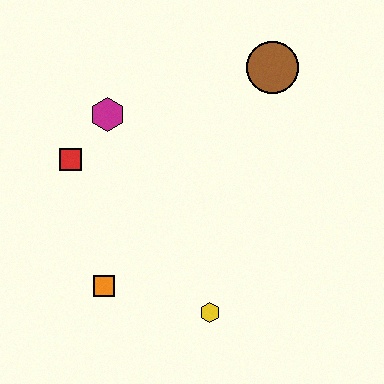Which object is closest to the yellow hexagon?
The orange square is closest to the yellow hexagon.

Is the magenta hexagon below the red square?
No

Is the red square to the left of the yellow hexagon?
Yes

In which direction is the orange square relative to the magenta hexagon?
The orange square is below the magenta hexagon.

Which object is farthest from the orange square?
The brown circle is farthest from the orange square.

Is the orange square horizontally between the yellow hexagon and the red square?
Yes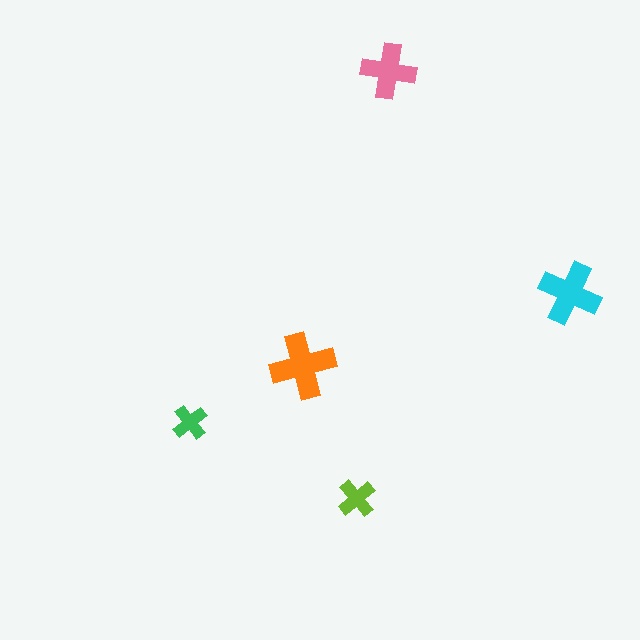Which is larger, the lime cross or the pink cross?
The pink one.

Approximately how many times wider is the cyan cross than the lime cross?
About 1.5 times wider.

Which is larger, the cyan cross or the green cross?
The cyan one.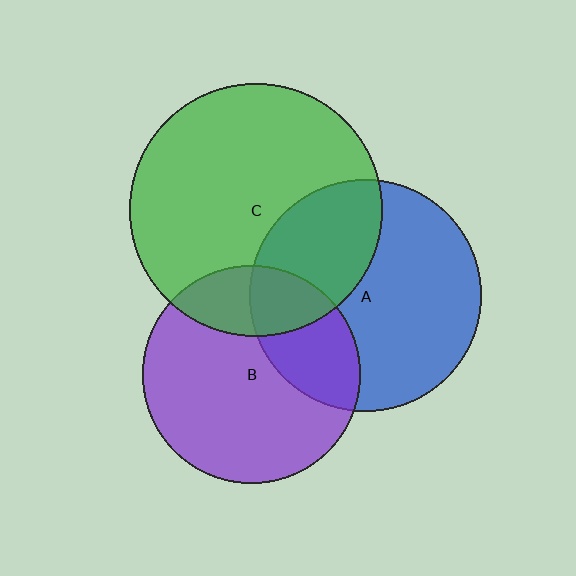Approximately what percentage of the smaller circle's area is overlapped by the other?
Approximately 20%.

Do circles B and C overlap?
Yes.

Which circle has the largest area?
Circle C (green).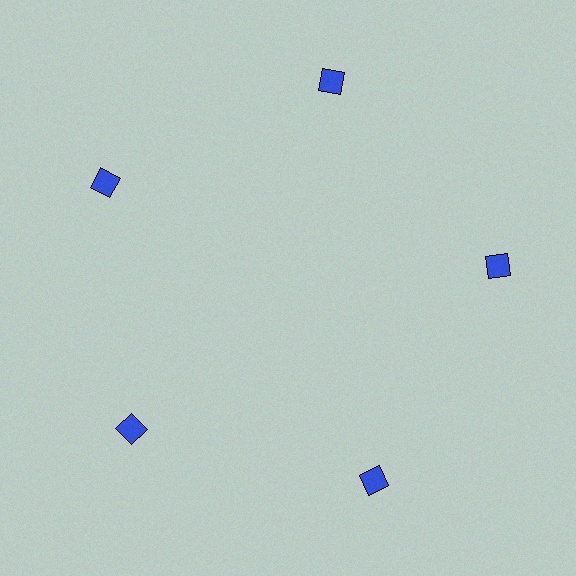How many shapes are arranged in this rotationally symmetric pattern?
There are 5 shapes, arranged in 5 groups of 1.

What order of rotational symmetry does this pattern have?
This pattern has 5-fold rotational symmetry.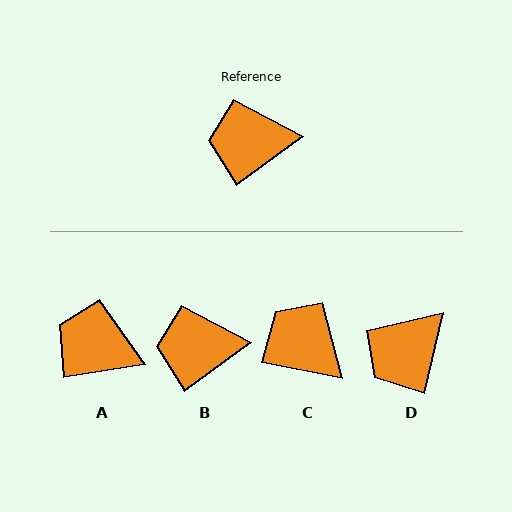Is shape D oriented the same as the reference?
No, it is off by about 41 degrees.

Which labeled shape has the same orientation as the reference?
B.